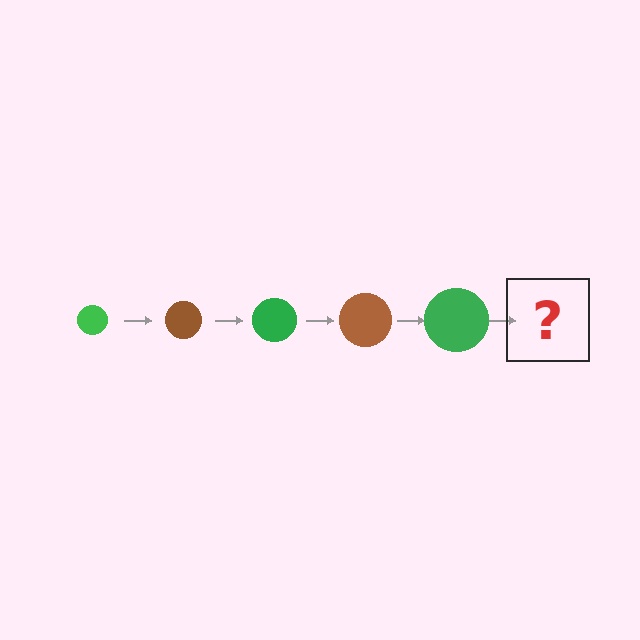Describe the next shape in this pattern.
It should be a brown circle, larger than the previous one.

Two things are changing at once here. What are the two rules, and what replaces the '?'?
The two rules are that the circle grows larger each step and the color cycles through green and brown. The '?' should be a brown circle, larger than the previous one.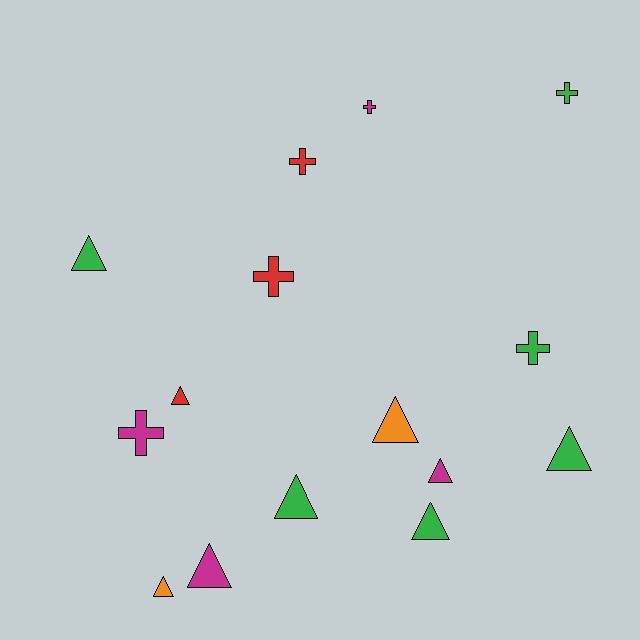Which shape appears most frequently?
Triangle, with 9 objects.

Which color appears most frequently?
Green, with 6 objects.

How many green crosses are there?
There are 2 green crosses.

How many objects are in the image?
There are 15 objects.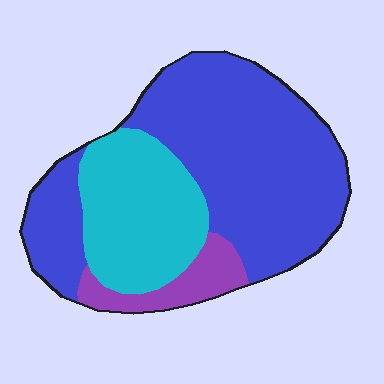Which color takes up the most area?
Blue, at roughly 60%.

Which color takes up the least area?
Purple, at roughly 10%.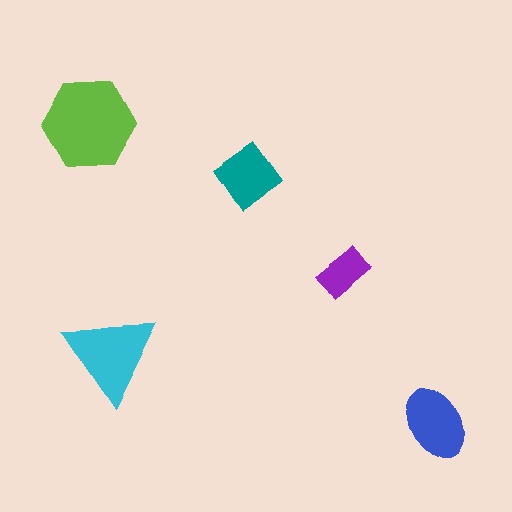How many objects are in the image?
There are 5 objects in the image.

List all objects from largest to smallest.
The lime hexagon, the cyan triangle, the blue ellipse, the teal diamond, the purple rectangle.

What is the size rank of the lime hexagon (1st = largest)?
1st.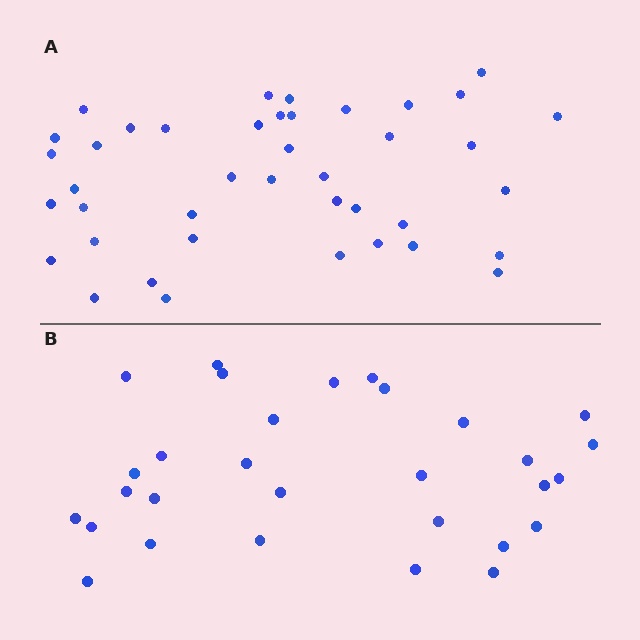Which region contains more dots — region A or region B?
Region A (the top region) has more dots.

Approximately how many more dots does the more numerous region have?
Region A has roughly 12 or so more dots than region B.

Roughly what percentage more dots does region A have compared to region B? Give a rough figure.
About 35% more.